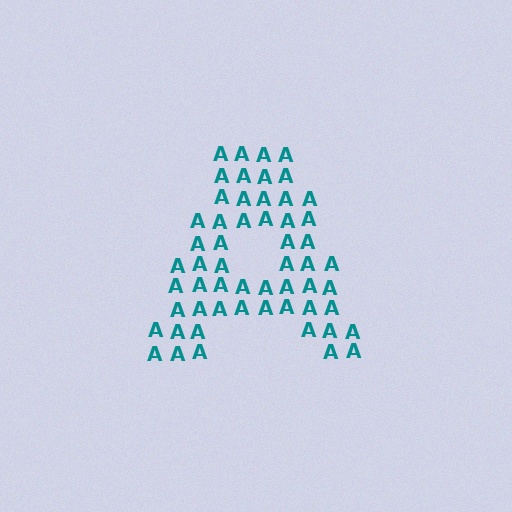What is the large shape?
The large shape is the letter A.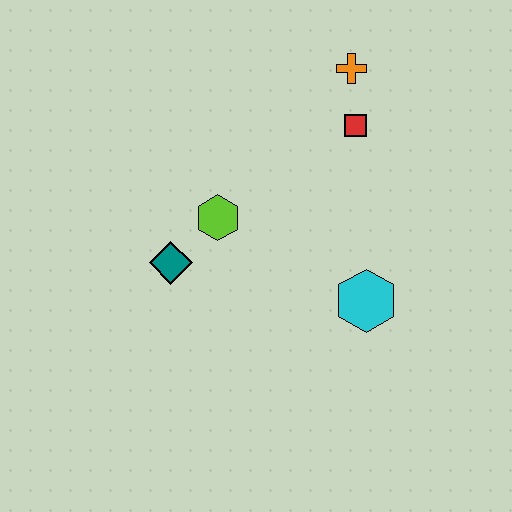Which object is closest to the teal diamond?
The lime hexagon is closest to the teal diamond.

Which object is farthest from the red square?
The teal diamond is farthest from the red square.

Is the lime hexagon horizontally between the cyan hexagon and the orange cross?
No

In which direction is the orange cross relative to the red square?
The orange cross is above the red square.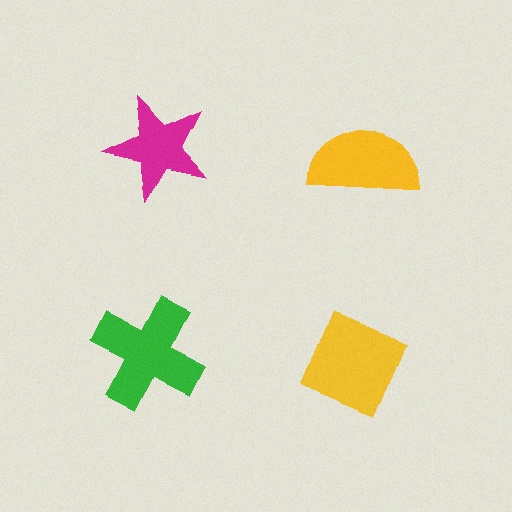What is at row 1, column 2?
A yellow semicircle.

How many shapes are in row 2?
2 shapes.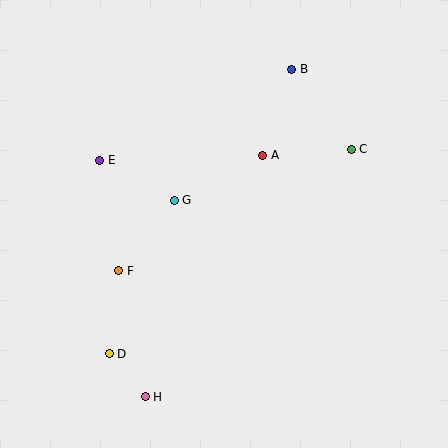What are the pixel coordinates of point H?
Point H is at (145, 397).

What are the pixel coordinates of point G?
Point G is at (174, 200).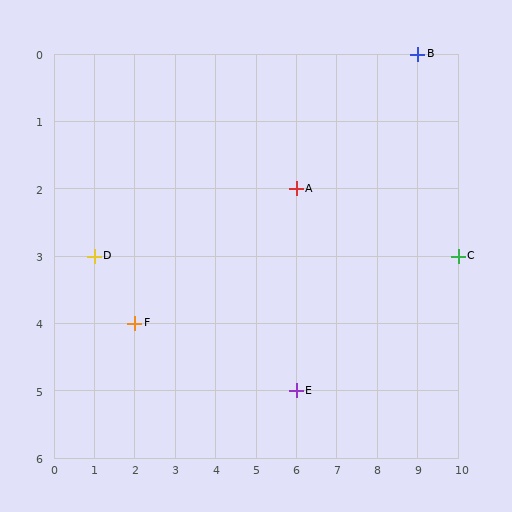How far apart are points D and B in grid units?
Points D and B are 8 columns and 3 rows apart (about 8.5 grid units diagonally).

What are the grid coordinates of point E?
Point E is at grid coordinates (6, 5).